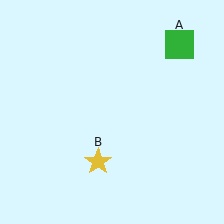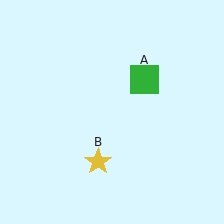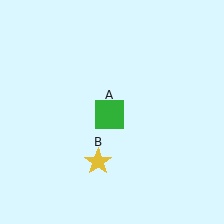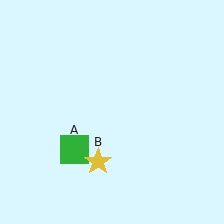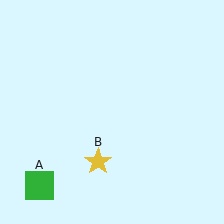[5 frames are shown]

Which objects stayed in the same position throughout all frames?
Yellow star (object B) remained stationary.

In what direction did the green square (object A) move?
The green square (object A) moved down and to the left.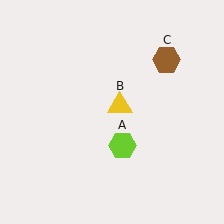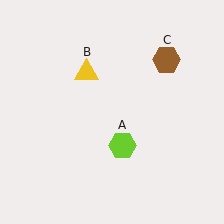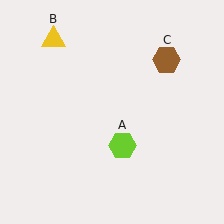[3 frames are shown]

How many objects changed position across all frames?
1 object changed position: yellow triangle (object B).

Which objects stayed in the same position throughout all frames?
Lime hexagon (object A) and brown hexagon (object C) remained stationary.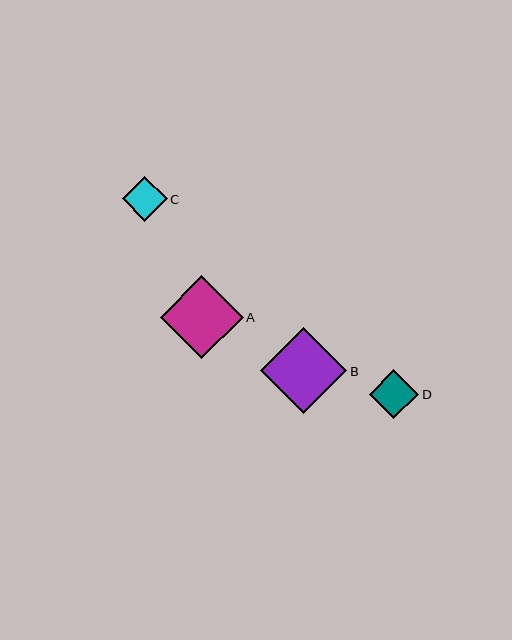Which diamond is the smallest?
Diamond C is the smallest with a size of approximately 45 pixels.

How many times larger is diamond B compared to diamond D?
Diamond B is approximately 1.7 times the size of diamond D.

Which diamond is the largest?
Diamond B is the largest with a size of approximately 86 pixels.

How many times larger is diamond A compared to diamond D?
Diamond A is approximately 1.7 times the size of diamond D.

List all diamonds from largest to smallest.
From largest to smallest: B, A, D, C.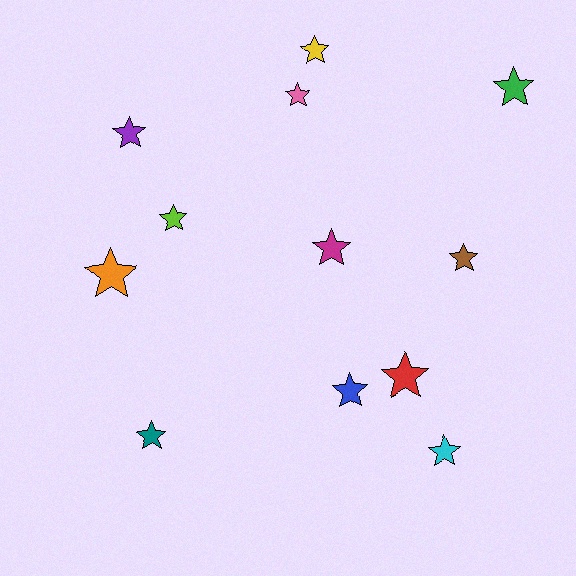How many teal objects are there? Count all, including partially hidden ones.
There is 1 teal object.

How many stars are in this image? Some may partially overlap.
There are 12 stars.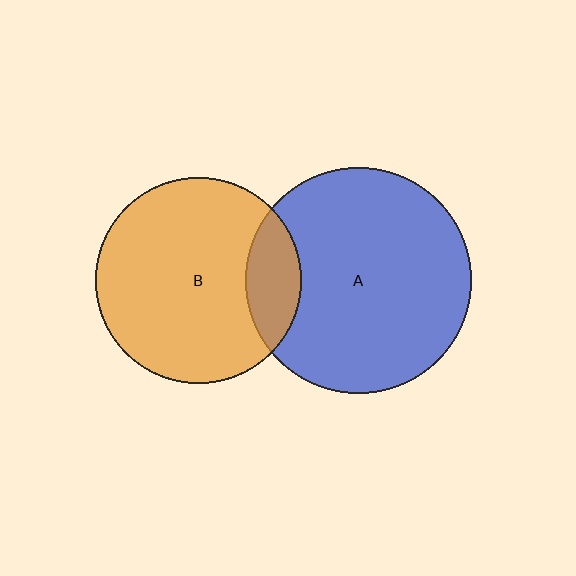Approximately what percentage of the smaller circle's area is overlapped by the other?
Approximately 15%.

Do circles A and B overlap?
Yes.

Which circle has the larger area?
Circle A (blue).